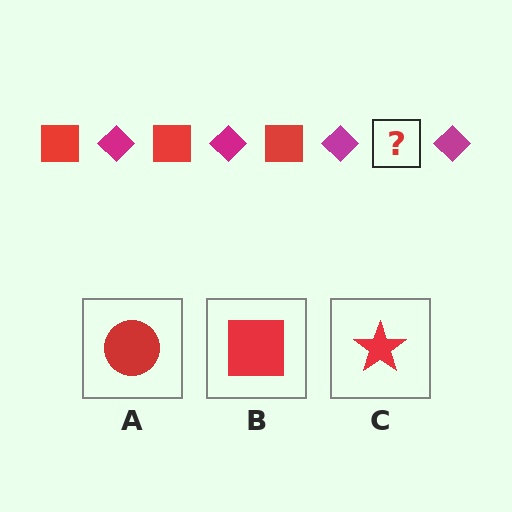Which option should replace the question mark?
Option B.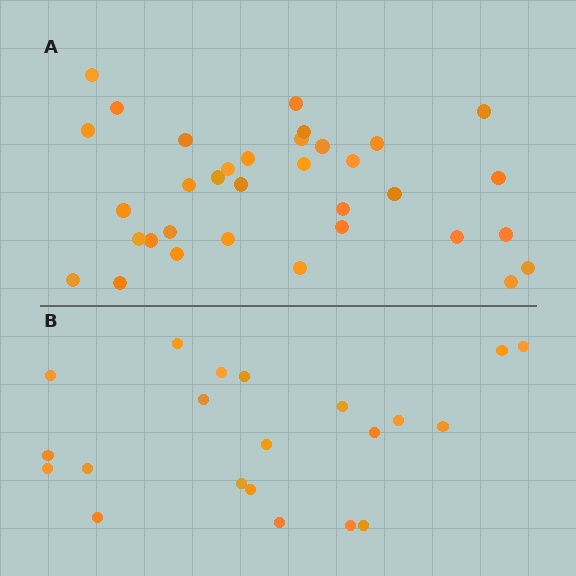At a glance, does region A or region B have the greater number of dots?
Region A (the top region) has more dots.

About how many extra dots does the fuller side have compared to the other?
Region A has approximately 15 more dots than region B.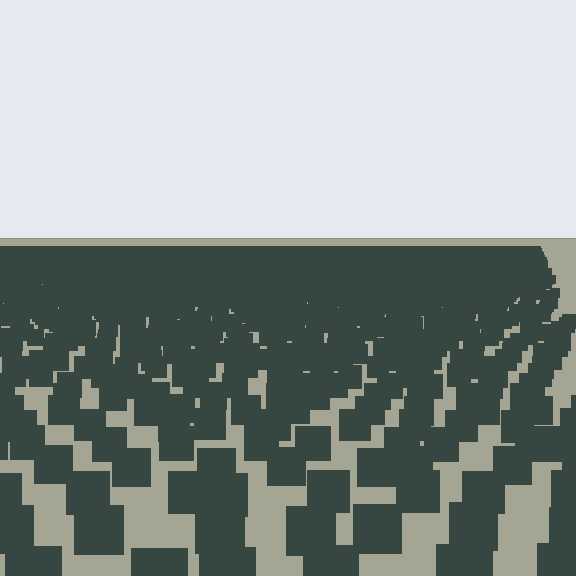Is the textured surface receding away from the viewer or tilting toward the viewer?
The surface is receding away from the viewer. Texture elements get smaller and denser toward the top.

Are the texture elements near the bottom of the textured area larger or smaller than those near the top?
Larger. Near the bottom, elements are closer to the viewer and appear at a bigger on-screen size.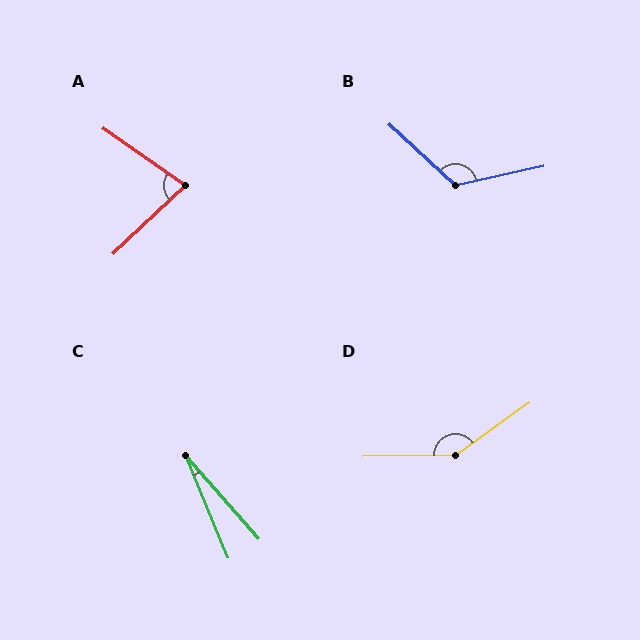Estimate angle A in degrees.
Approximately 78 degrees.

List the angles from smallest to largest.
C (19°), A (78°), B (125°), D (145°).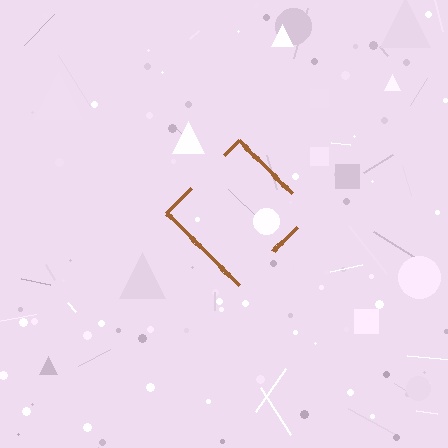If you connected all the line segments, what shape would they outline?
They would outline a diamond.